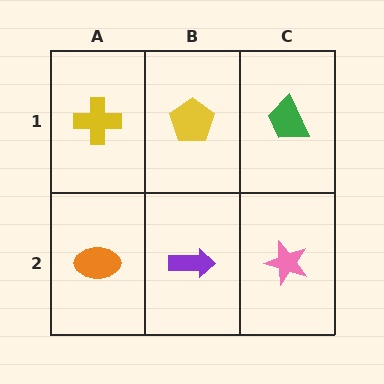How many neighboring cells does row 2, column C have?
2.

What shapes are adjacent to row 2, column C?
A green trapezoid (row 1, column C), a purple arrow (row 2, column B).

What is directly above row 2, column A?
A yellow cross.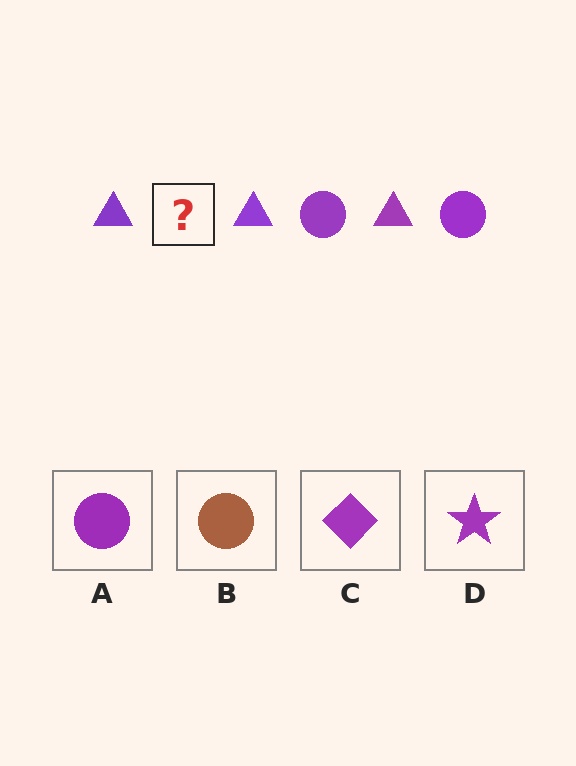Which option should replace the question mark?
Option A.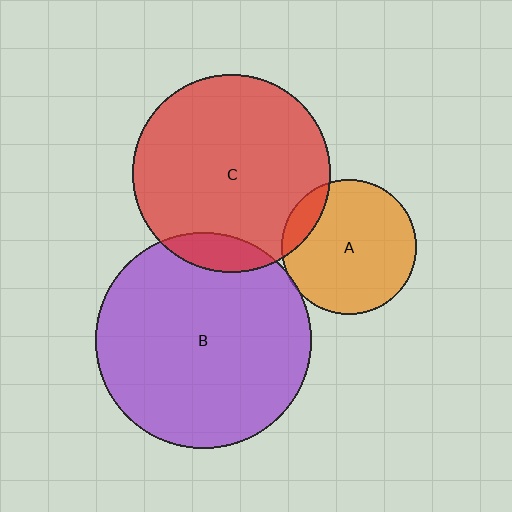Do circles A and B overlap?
Yes.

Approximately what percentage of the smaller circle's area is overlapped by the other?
Approximately 5%.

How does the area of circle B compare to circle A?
Approximately 2.5 times.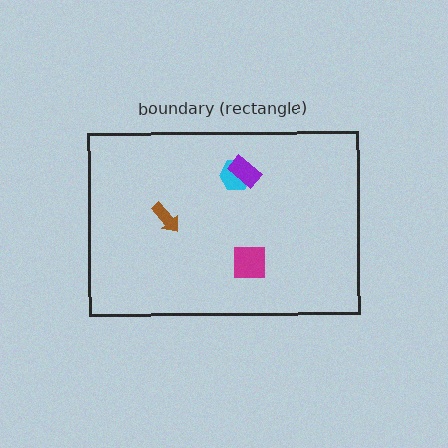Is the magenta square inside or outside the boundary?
Inside.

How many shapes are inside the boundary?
4 inside, 0 outside.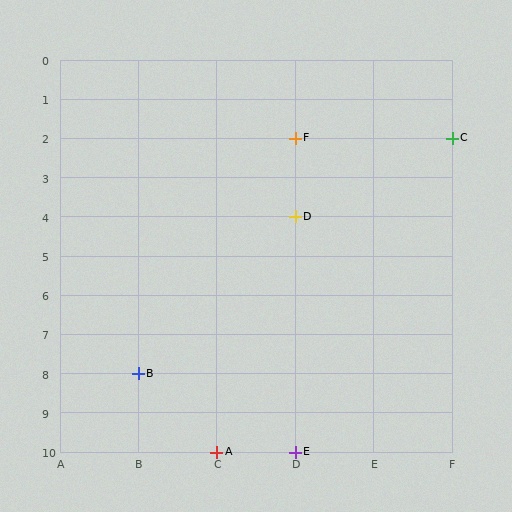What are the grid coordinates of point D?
Point D is at grid coordinates (D, 4).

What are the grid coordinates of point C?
Point C is at grid coordinates (F, 2).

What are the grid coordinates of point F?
Point F is at grid coordinates (D, 2).